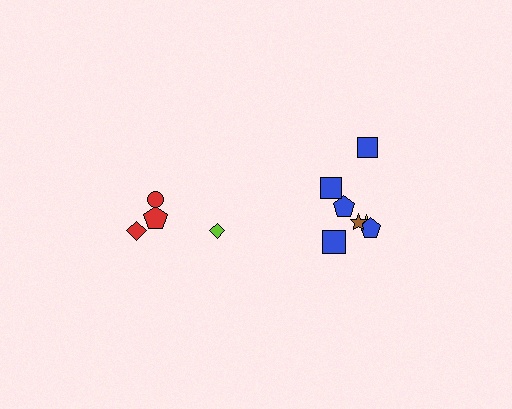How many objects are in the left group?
There are 4 objects.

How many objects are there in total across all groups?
There are 11 objects.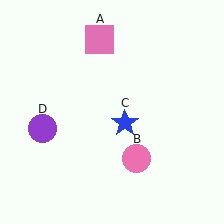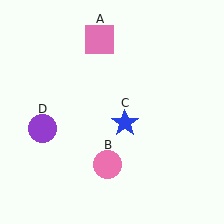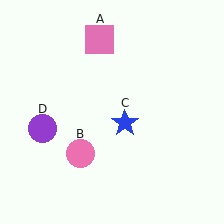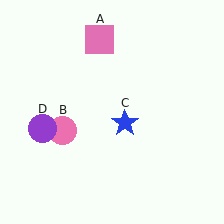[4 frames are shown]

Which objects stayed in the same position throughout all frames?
Pink square (object A) and blue star (object C) and purple circle (object D) remained stationary.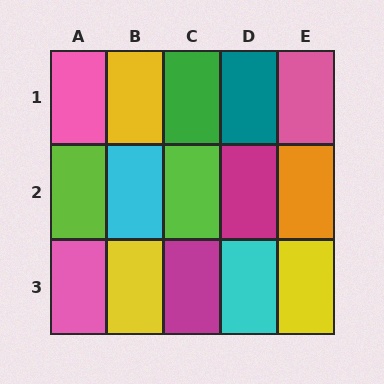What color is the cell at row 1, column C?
Green.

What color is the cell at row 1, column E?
Pink.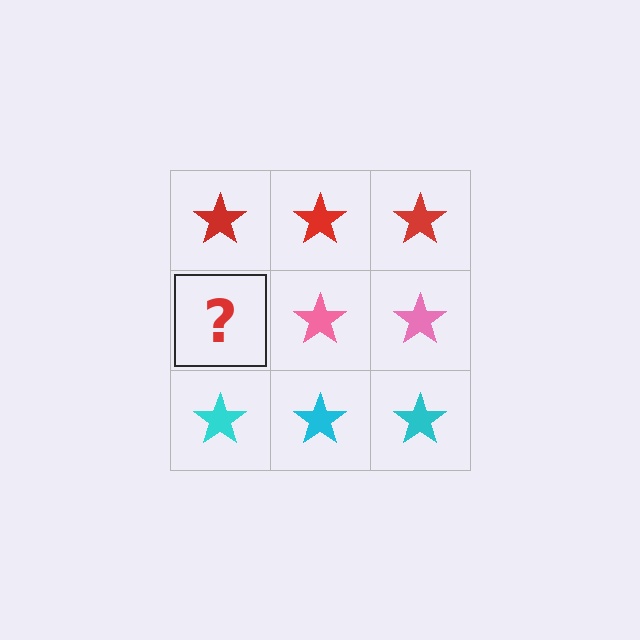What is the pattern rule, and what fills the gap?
The rule is that each row has a consistent color. The gap should be filled with a pink star.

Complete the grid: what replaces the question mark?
The question mark should be replaced with a pink star.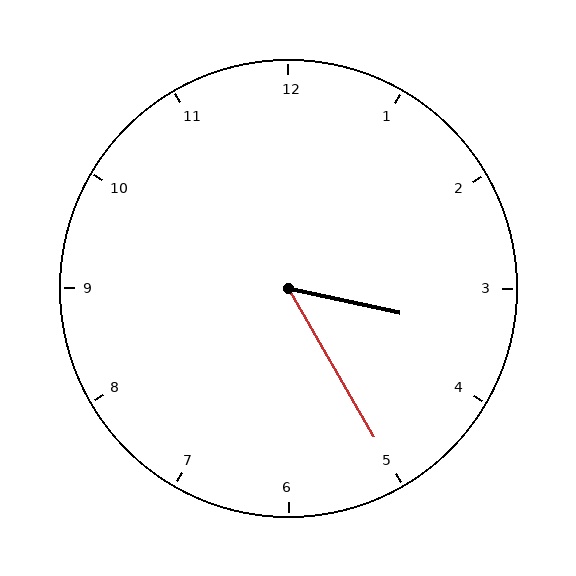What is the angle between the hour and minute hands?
Approximately 48 degrees.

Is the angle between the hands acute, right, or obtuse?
It is acute.